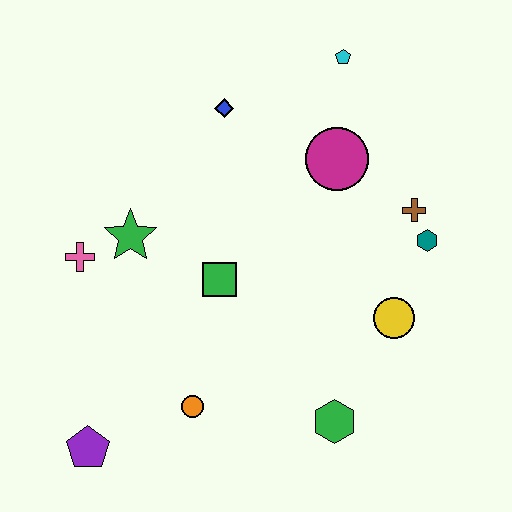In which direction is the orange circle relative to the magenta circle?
The orange circle is below the magenta circle.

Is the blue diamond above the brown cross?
Yes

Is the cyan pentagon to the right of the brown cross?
No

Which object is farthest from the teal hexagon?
The purple pentagon is farthest from the teal hexagon.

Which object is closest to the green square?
The green star is closest to the green square.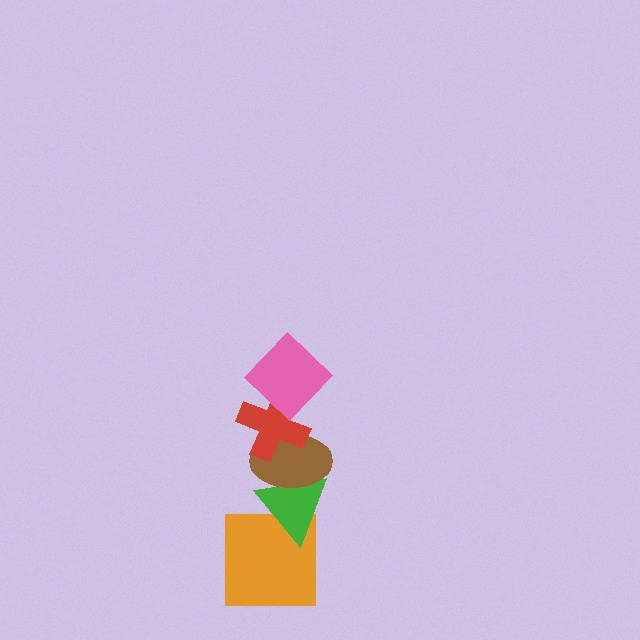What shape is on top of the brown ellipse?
The red cross is on top of the brown ellipse.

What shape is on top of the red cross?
The pink diamond is on top of the red cross.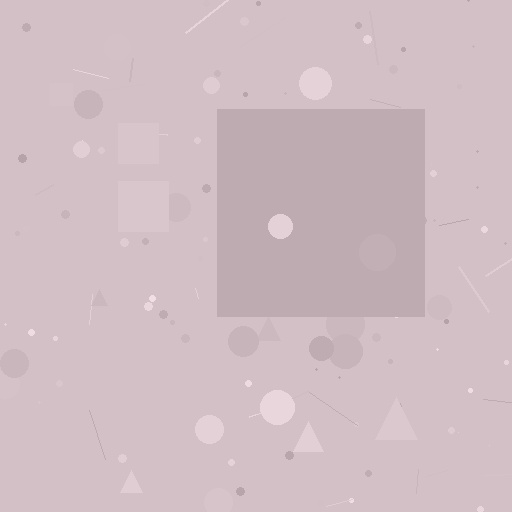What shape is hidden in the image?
A square is hidden in the image.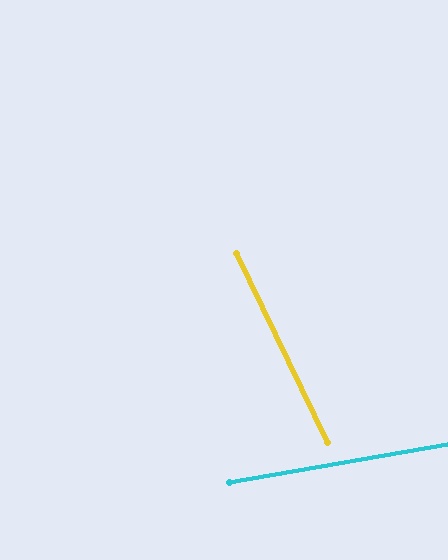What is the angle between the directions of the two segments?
Approximately 74 degrees.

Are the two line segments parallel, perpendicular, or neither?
Neither parallel nor perpendicular — they differ by about 74°.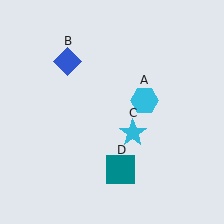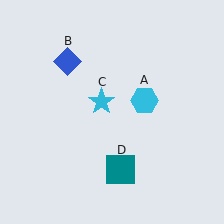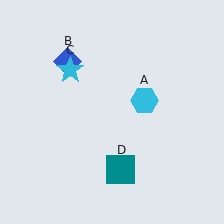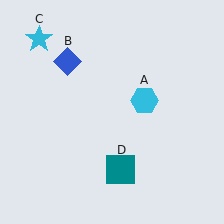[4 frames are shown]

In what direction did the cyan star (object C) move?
The cyan star (object C) moved up and to the left.